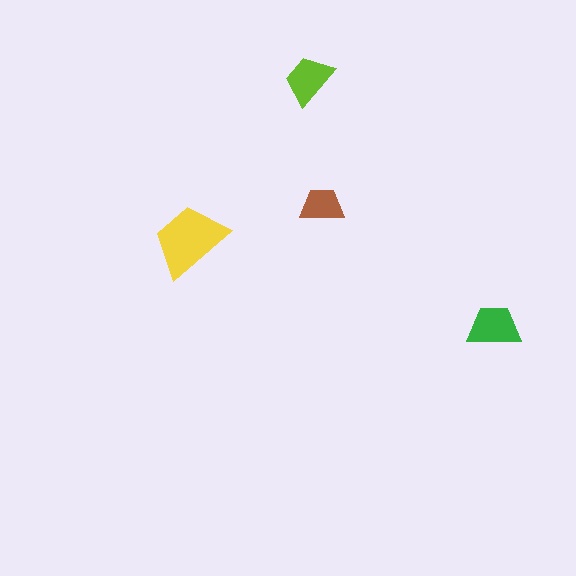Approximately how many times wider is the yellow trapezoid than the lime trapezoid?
About 1.5 times wider.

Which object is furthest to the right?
The green trapezoid is rightmost.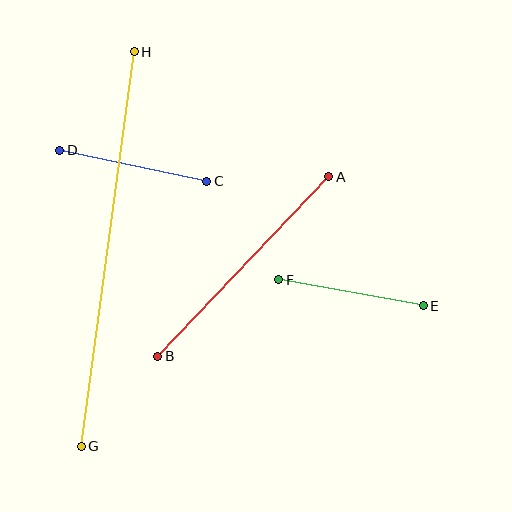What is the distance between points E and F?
The distance is approximately 147 pixels.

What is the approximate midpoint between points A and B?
The midpoint is at approximately (243, 266) pixels.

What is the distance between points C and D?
The distance is approximately 150 pixels.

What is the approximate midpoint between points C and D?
The midpoint is at approximately (133, 166) pixels.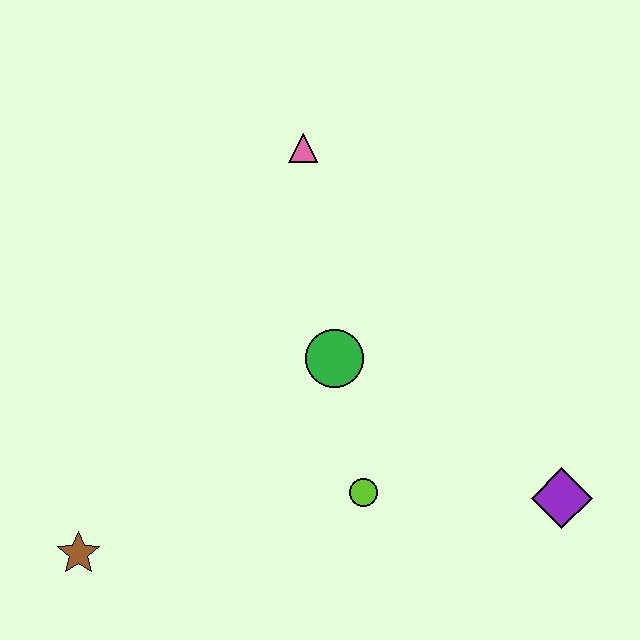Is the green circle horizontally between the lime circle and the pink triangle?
Yes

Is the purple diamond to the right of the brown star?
Yes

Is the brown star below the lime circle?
Yes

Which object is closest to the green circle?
The lime circle is closest to the green circle.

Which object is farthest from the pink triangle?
The brown star is farthest from the pink triangle.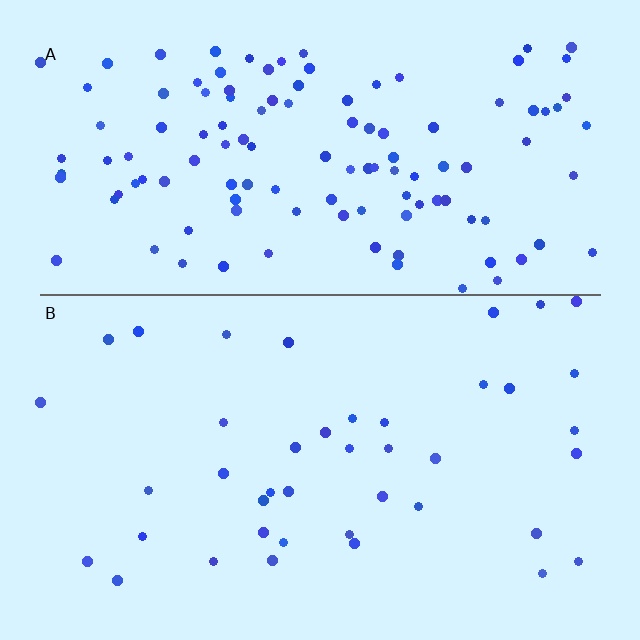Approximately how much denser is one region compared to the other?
Approximately 2.9× — region A over region B.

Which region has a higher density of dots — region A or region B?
A (the top).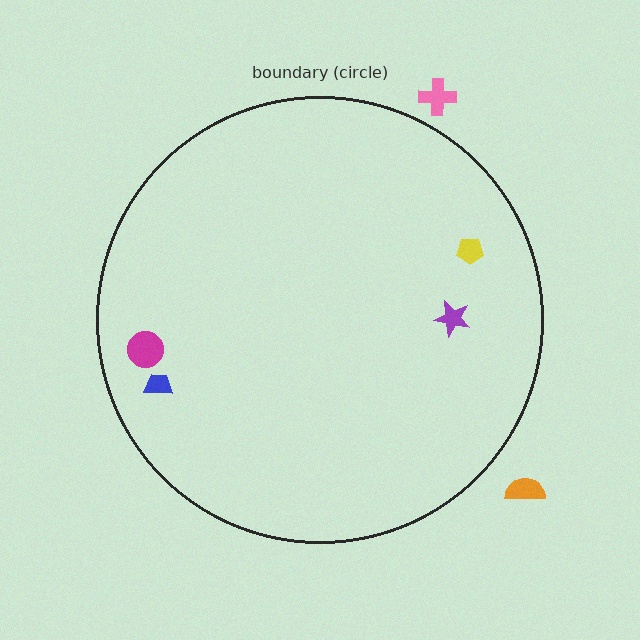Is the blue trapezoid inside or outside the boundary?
Inside.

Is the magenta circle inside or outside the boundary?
Inside.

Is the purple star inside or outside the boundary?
Inside.